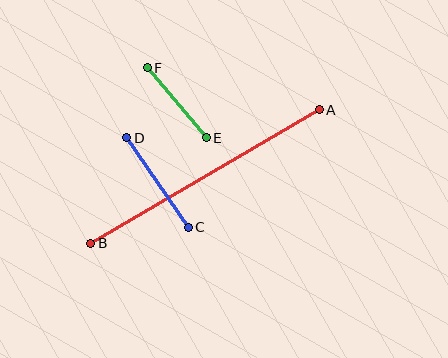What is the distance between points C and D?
The distance is approximately 108 pixels.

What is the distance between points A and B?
The distance is approximately 265 pixels.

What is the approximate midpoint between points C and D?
The midpoint is at approximately (158, 182) pixels.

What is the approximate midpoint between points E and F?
The midpoint is at approximately (177, 103) pixels.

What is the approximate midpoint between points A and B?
The midpoint is at approximately (205, 177) pixels.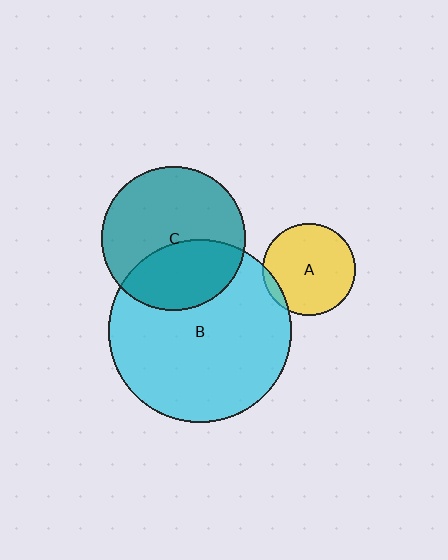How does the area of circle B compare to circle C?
Approximately 1.6 times.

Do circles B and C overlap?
Yes.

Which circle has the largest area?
Circle B (cyan).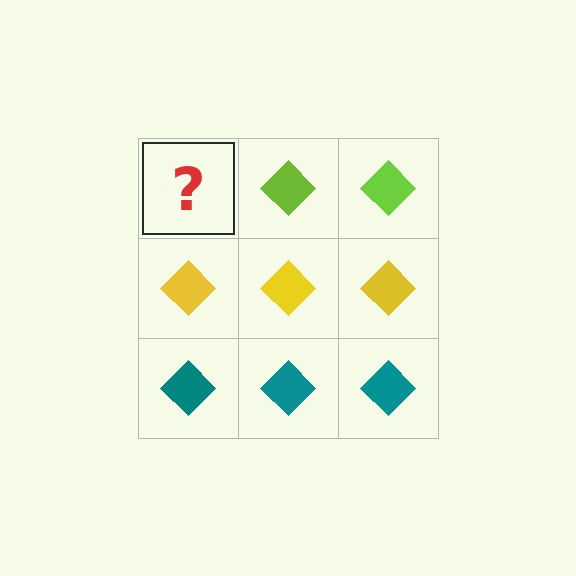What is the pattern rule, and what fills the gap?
The rule is that each row has a consistent color. The gap should be filled with a lime diamond.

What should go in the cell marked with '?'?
The missing cell should contain a lime diamond.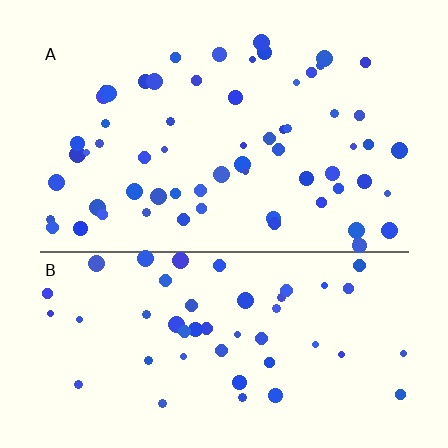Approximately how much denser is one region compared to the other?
Approximately 1.3× — region A over region B.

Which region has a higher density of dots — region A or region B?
A (the top).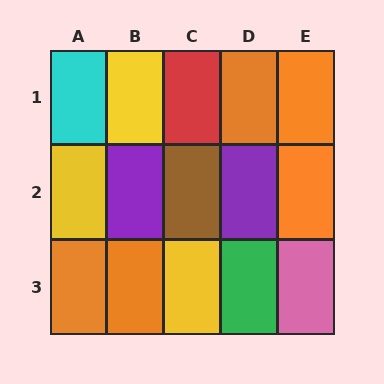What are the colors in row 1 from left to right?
Cyan, yellow, red, orange, orange.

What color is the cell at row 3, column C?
Yellow.